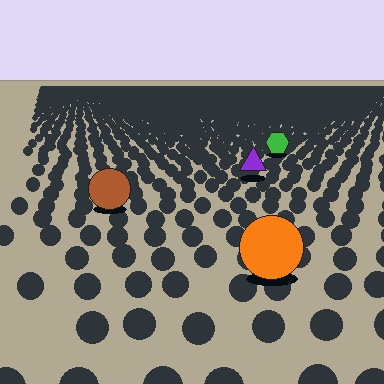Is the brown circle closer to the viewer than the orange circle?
No. The orange circle is closer — you can tell from the texture gradient: the ground texture is coarser near it.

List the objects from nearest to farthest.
From nearest to farthest: the orange circle, the brown circle, the purple triangle, the green hexagon.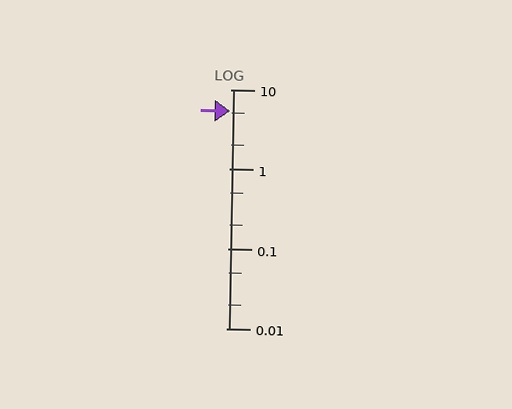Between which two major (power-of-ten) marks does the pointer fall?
The pointer is between 1 and 10.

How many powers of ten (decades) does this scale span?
The scale spans 3 decades, from 0.01 to 10.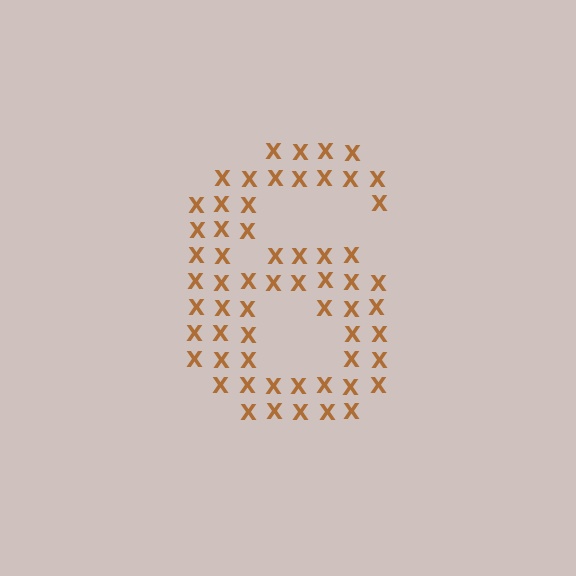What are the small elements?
The small elements are letter X's.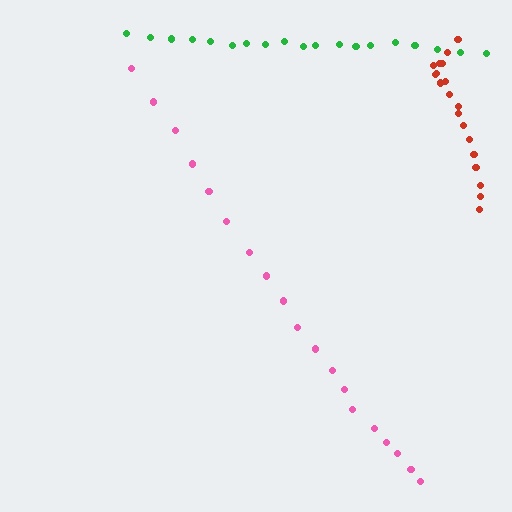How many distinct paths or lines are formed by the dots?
There are 3 distinct paths.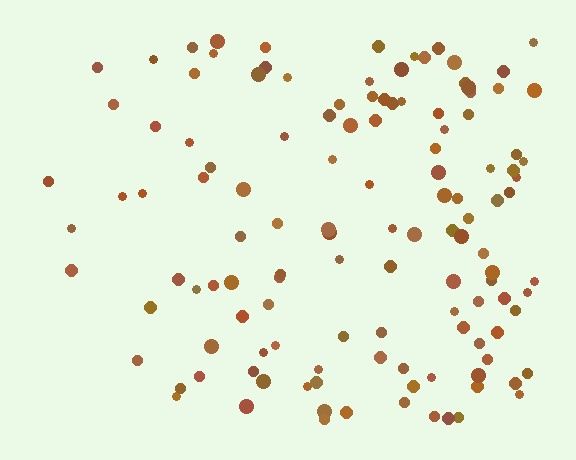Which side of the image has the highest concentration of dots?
The right.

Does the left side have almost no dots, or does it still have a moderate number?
Still a moderate number, just noticeably fewer than the right.